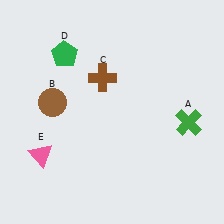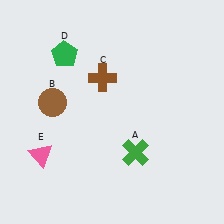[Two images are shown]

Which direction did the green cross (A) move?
The green cross (A) moved left.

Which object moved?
The green cross (A) moved left.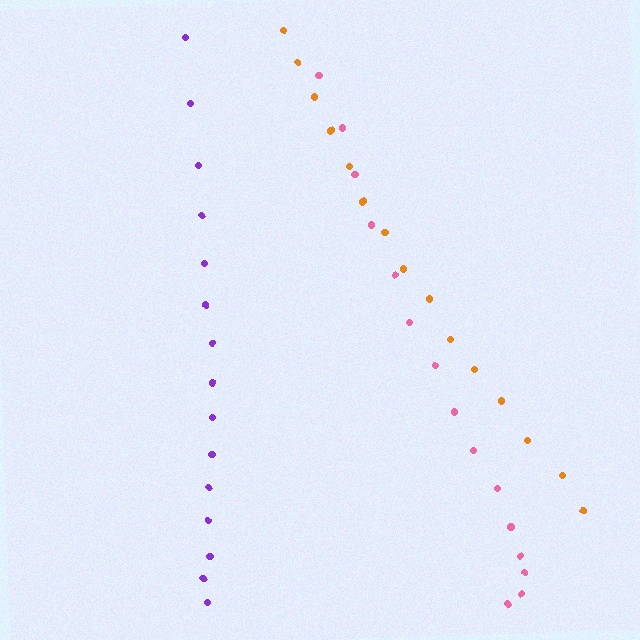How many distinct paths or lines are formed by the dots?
There are 3 distinct paths.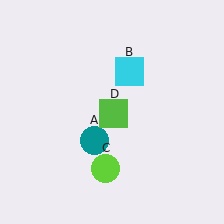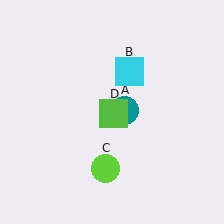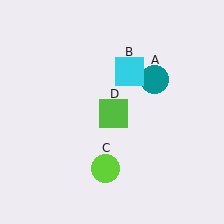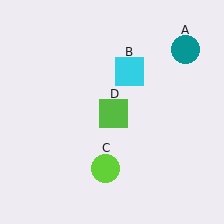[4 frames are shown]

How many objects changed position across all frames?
1 object changed position: teal circle (object A).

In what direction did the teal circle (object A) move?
The teal circle (object A) moved up and to the right.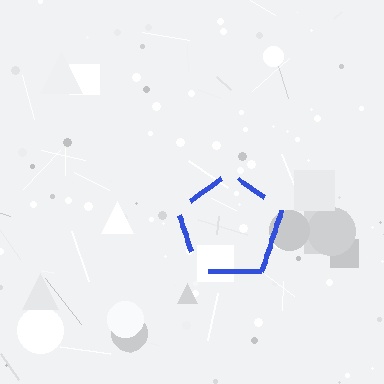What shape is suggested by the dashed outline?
The dashed outline suggests a pentagon.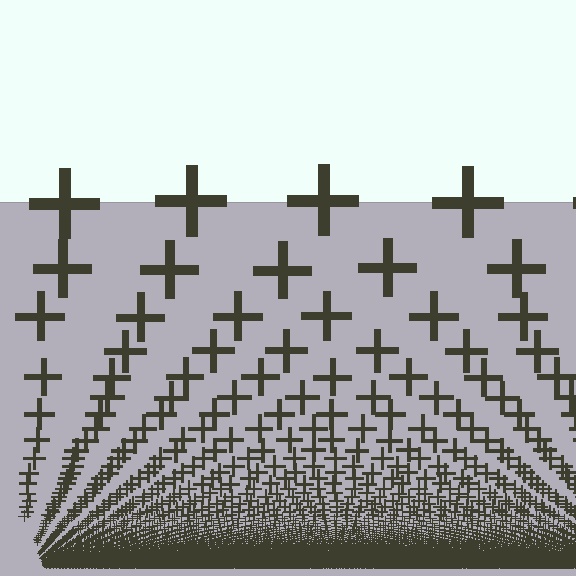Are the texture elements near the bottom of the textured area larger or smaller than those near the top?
Smaller. The gradient is inverted — elements near the bottom are smaller and denser.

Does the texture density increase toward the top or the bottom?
Density increases toward the bottom.